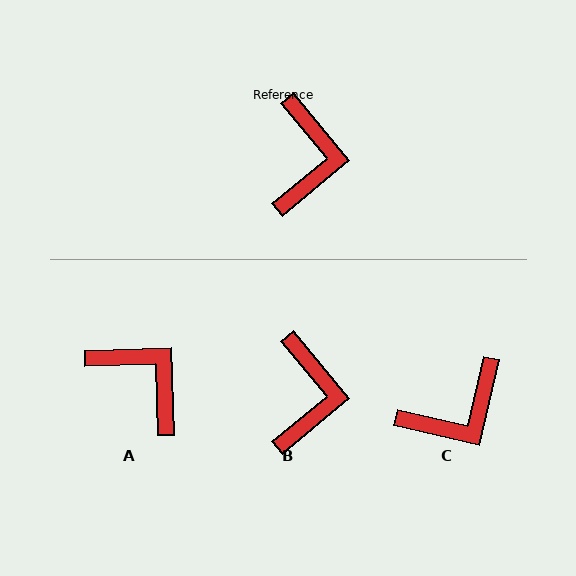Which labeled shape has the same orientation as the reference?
B.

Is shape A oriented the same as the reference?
No, it is off by about 52 degrees.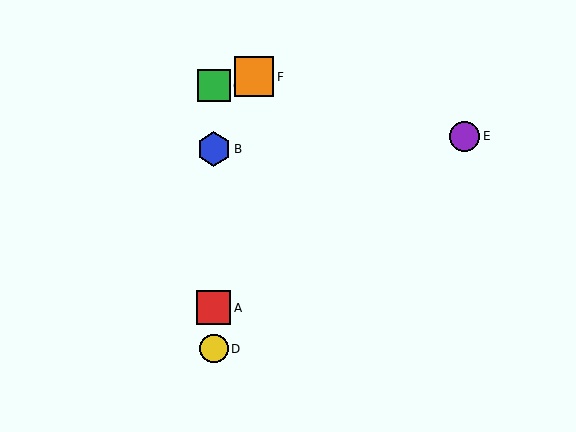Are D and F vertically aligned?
No, D is at x≈214 and F is at x≈254.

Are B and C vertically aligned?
Yes, both are at x≈214.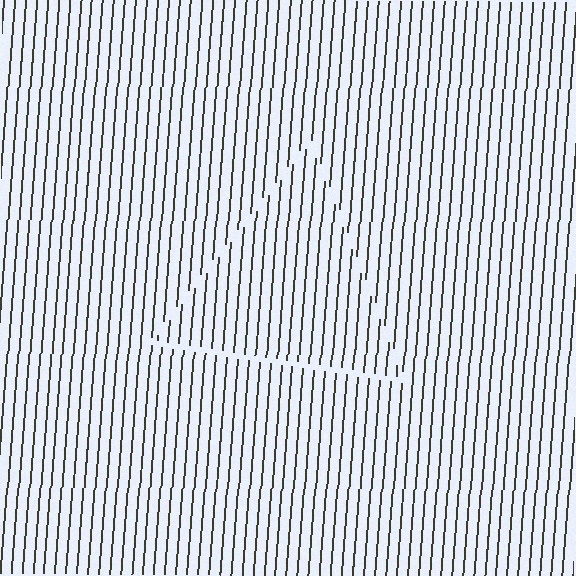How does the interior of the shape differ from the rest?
The interior of the shape contains the same grating, shifted by half a period — the contour is defined by the phase discontinuity where line-ends from the inner and outer gratings abut.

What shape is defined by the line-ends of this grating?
An illusory triangle. The interior of the shape contains the same grating, shifted by half a period — the contour is defined by the phase discontinuity where line-ends from the inner and outer gratings abut.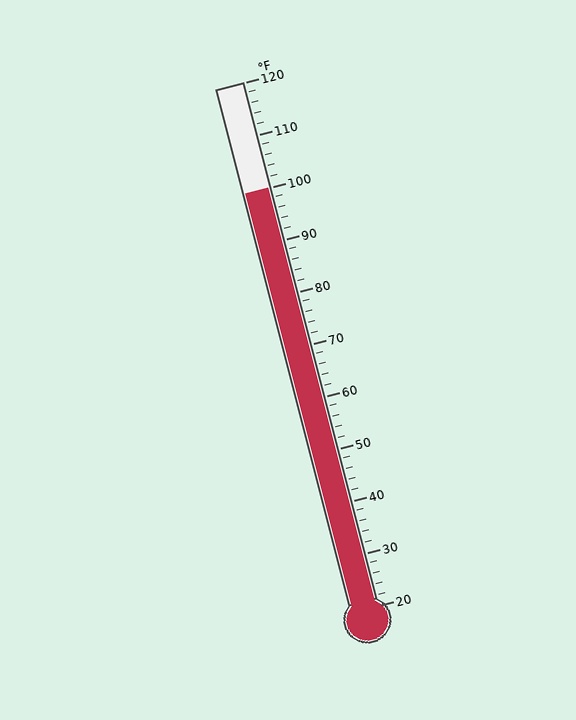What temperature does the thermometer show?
The thermometer shows approximately 100°F.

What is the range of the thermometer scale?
The thermometer scale ranges from 20°F to 120°F.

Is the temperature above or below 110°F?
The temperature is below 110°F.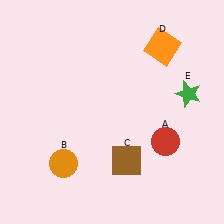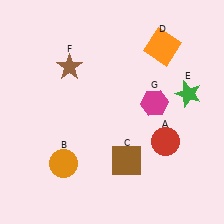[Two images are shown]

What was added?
A brown star (F), a magenta hexagon (G) were added in Image 2.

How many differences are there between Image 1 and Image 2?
There are 2 differences between the two images.